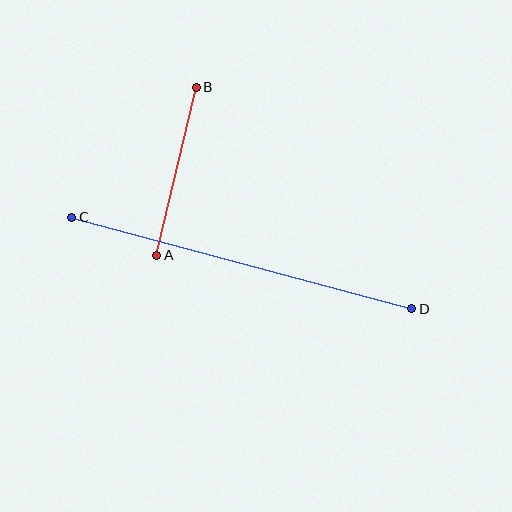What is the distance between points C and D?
The distance is approximately 352 pixels.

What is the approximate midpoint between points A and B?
The midpoint is at approximately (177, 171) pixels.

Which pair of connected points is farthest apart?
Points C and D are farthest apart.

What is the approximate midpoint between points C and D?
The midpoint is at approximately (242, 263) pixels.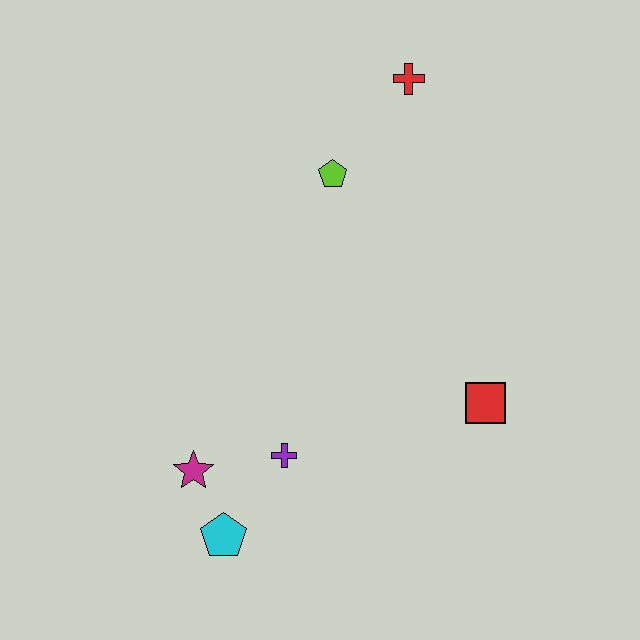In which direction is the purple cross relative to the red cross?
The purple cross is below the red cross.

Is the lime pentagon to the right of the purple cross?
Yes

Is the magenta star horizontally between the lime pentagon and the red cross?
No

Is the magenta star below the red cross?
Yes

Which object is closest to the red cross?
The lime pentagon is closest to the red cross.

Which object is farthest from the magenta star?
The red cross is farthest from the magenta star.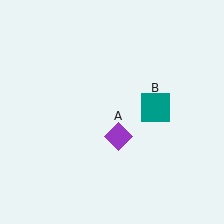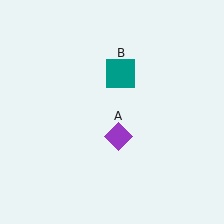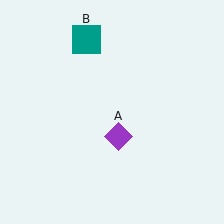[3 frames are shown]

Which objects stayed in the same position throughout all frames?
Purple diamond (object A) remained stationary.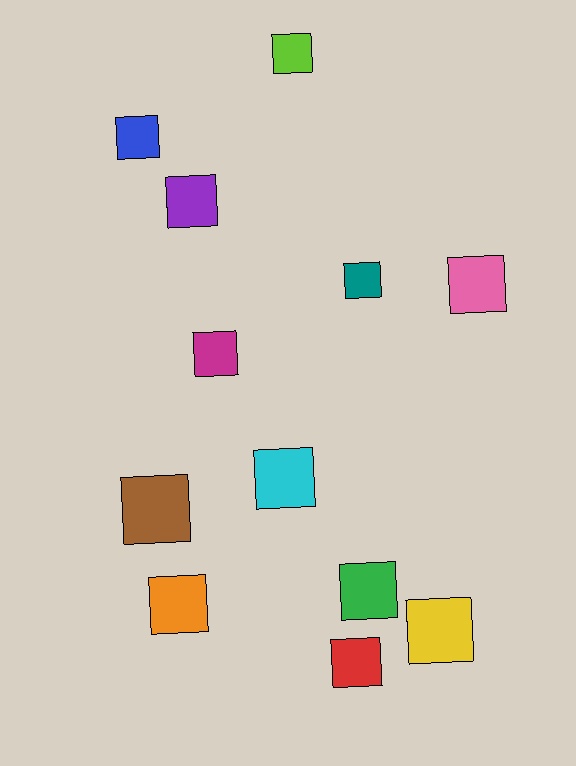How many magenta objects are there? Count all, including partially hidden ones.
There is 1 magenta object.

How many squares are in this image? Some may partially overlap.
There are 12 squares.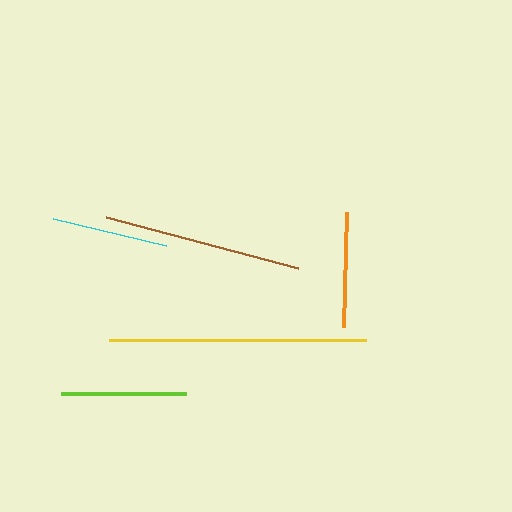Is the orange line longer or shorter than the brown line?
The brown line is longer than the orange line.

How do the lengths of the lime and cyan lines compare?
The lime and cyan lines are approximately the same length.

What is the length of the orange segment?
The orange segment is approximately 115 pixels long.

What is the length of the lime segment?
The lime segment is approximately 125 pixels long.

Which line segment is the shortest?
The orange line is the shortest at approximately 115 pixels.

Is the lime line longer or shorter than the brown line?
The brown line is longer than the lime line.